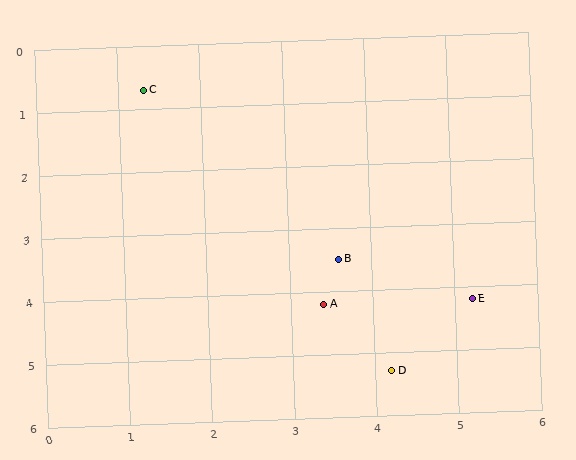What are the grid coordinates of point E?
Point E is at approximately (5.2, 4.2).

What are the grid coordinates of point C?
Point C is at approximately (1.3, 0.7).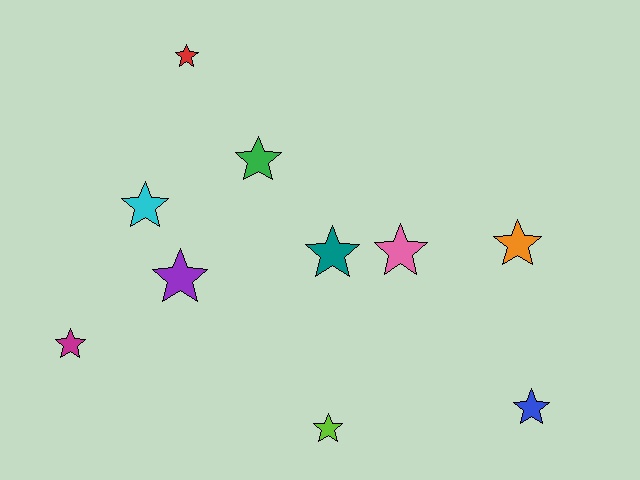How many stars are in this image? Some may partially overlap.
There are 10 stars.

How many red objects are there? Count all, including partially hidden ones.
There is 1 red object.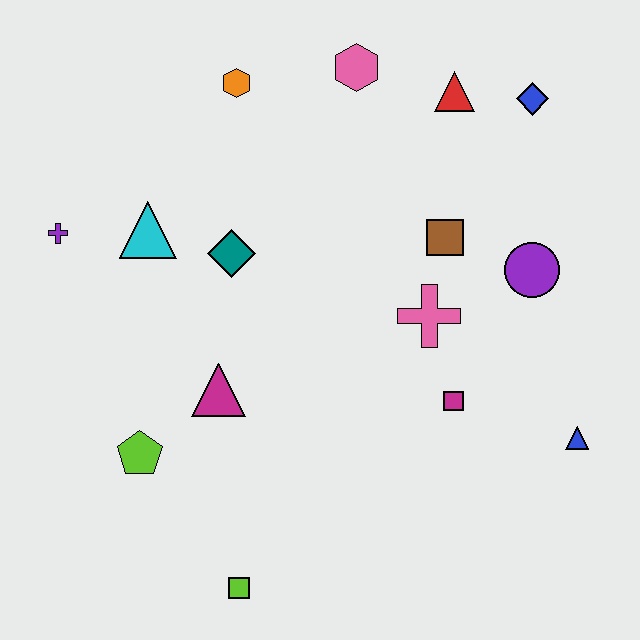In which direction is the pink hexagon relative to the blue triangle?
The pink hexagon is above the blue triangle.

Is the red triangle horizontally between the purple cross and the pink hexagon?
No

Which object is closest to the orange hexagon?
The pink hexagon is closest to the orange hexagon.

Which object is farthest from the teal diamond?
The blue triangle is farthest from the teal diamond.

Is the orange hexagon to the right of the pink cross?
No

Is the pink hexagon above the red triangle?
Yes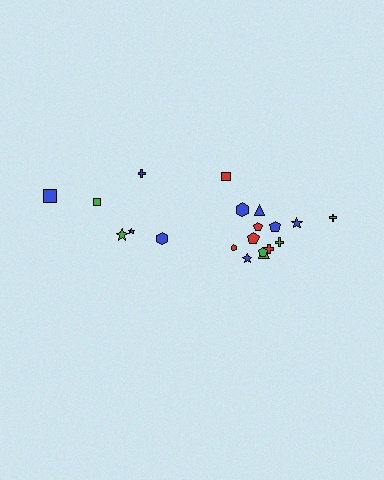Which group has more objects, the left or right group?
The right group.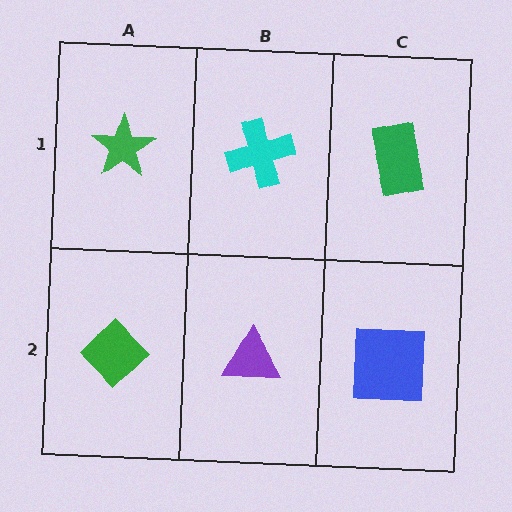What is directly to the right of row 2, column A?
A purple triangle.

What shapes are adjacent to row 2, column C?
A green rectangle (row 1, column C), a purple triangle (row 2, column B).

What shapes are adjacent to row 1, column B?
A purple triangle (row 2, column B), a green star (row 1, column A), a green rectangle (row 1, column C).